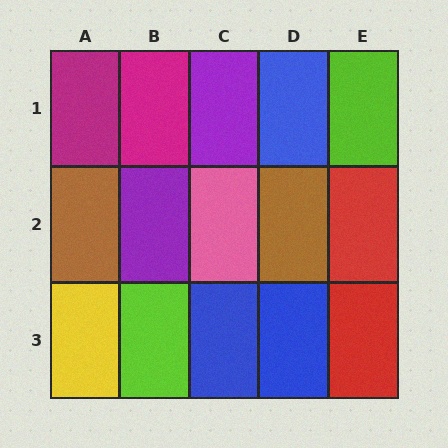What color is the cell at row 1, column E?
Lime.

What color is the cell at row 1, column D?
Blue.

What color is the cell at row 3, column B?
Lime.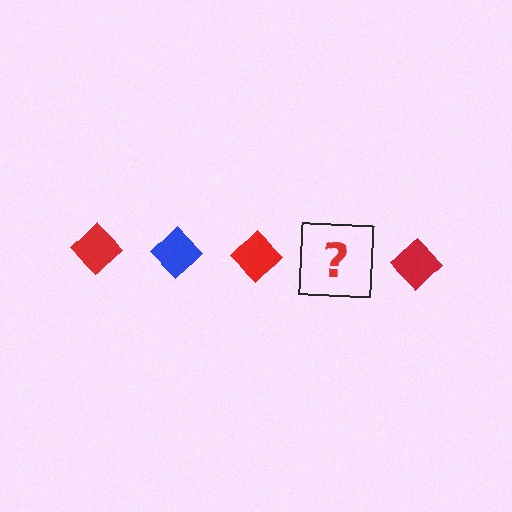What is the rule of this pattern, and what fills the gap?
The rule is that the pattern cycles through red, blue diamonds. The gap should be filled with a blue diamond.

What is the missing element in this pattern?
The missing element is a blue diamond.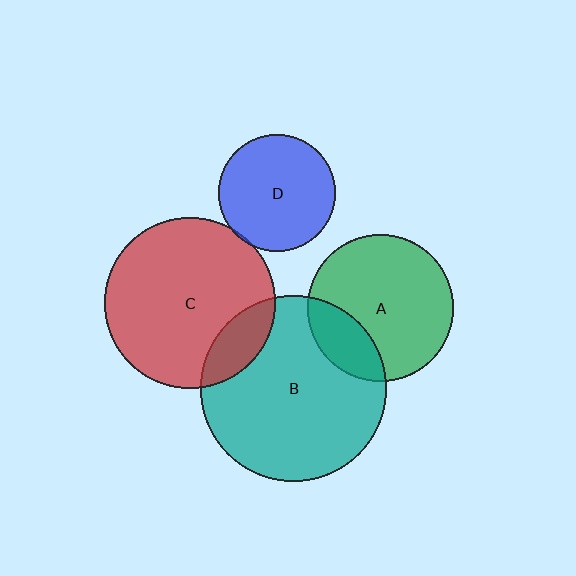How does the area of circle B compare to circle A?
Approximately 1.6 times.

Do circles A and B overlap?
Yes.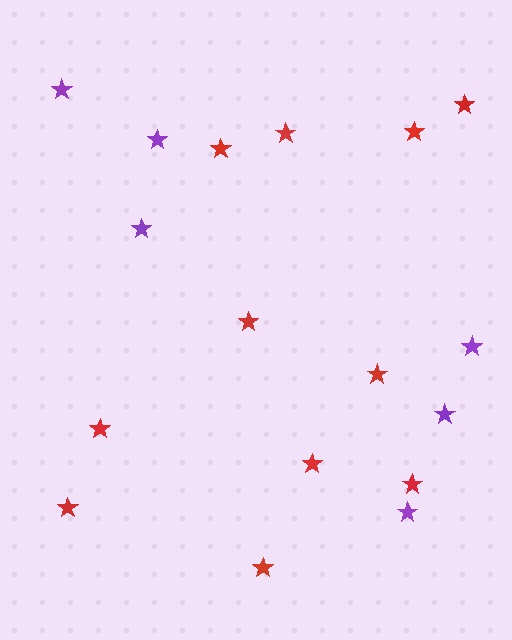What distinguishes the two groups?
There are 2 groups: one group of red stars (11) and one group of purple stars (6).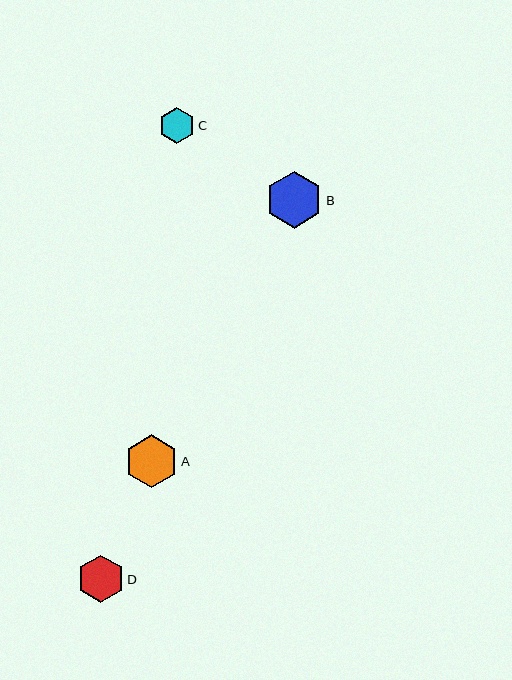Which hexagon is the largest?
Hexagon B is the largest with a size of approximately 57 pixels.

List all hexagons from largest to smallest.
From largest to smallest: B, A, D, C.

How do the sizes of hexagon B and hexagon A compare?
Hexagon B and hexagon A are approximately the same size.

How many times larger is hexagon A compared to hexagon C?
Hexagon A is approximately 1.5 times the size of hexagon C.